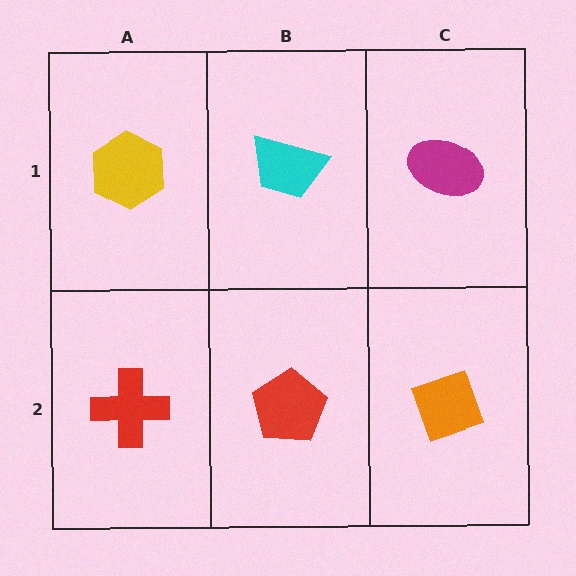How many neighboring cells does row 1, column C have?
2.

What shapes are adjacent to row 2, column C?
A magenta ellipse (row 1, column C), a red pentagon (row 2, column B).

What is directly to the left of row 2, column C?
A red pentagon.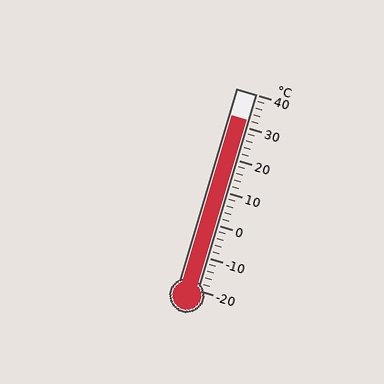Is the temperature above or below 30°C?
The temperature is above 30°C.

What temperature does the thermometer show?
The thermometer shows approximately 32°C.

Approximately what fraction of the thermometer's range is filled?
The thermometer is filled to approximately 85% of its range.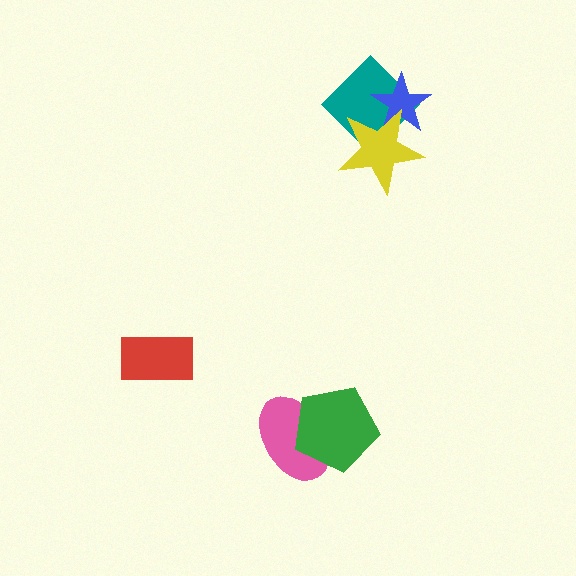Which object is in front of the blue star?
The yellow star is in front of the blue star.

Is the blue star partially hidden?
Yes, it is partially covered by another shape.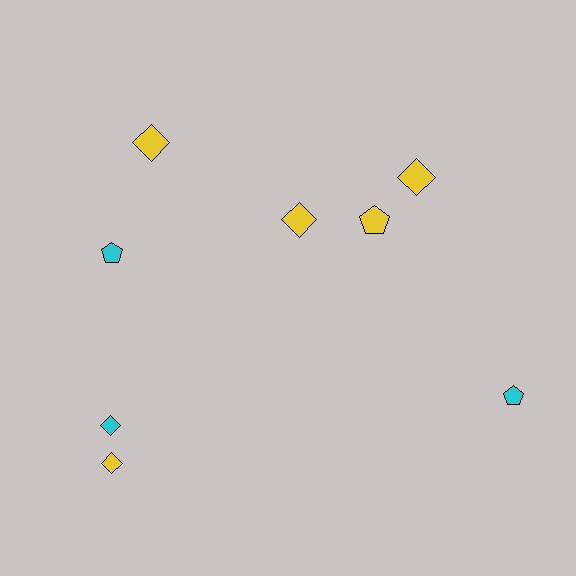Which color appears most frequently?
Yellow, with 5 objects.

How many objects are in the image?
There are 8 objects.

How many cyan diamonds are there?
There is 1 cyan diamond.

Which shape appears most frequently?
Diamond, with 5 objects.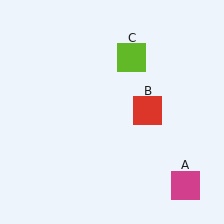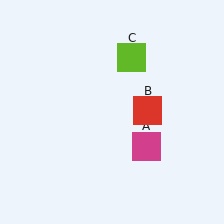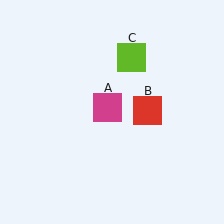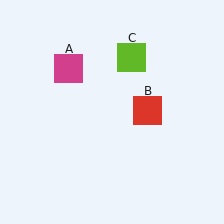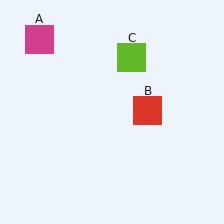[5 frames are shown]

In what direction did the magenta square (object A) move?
The magenta square (object A) moved up and to the left.